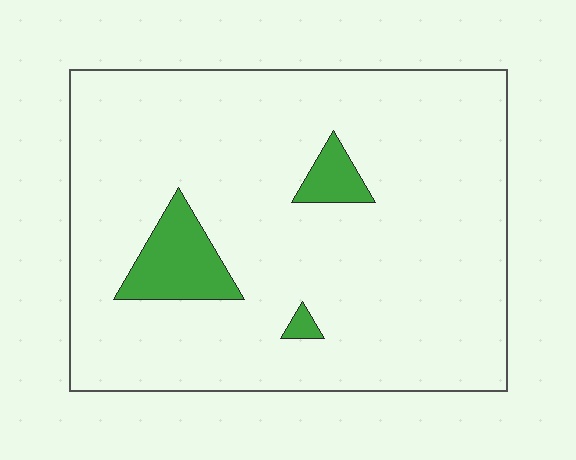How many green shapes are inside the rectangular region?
3.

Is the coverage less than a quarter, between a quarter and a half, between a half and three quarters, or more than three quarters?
Less than a quarter.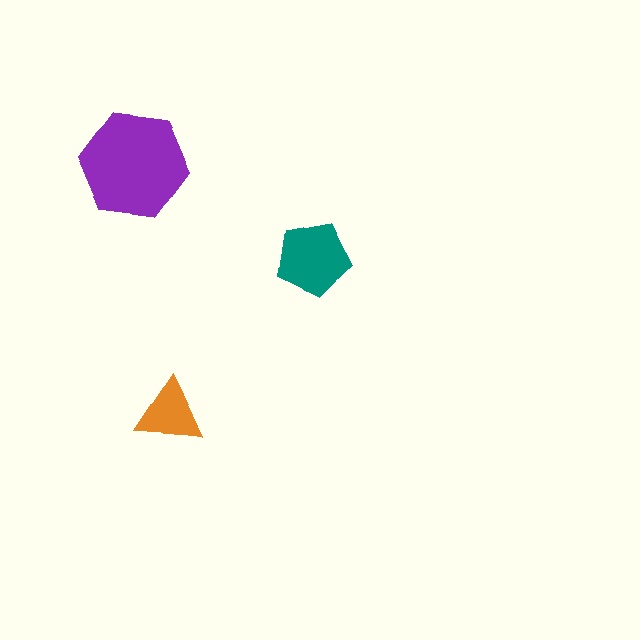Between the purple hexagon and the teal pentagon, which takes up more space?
The purple hexagon.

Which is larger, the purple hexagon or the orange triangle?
The purple hexagon.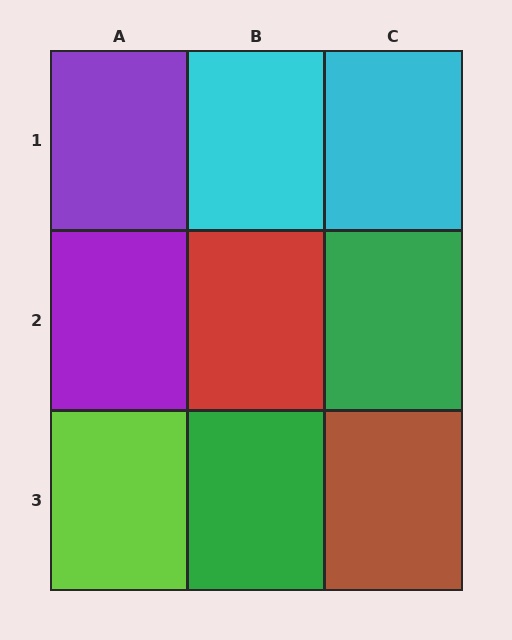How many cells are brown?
1 cell is brown.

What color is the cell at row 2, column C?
Green.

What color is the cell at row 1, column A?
Purple.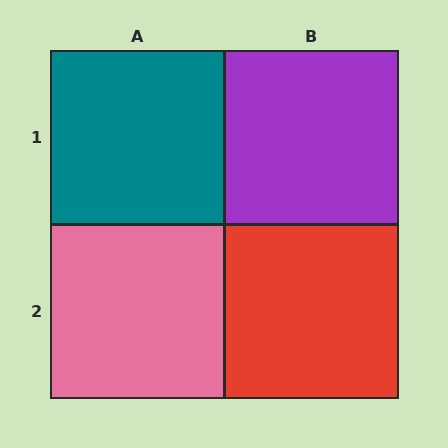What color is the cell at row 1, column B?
Purple.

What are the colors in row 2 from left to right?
Pink, red.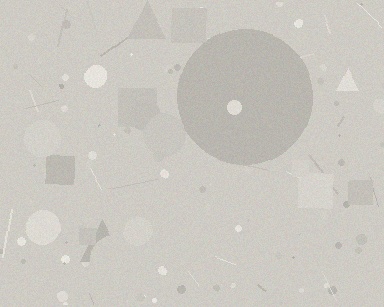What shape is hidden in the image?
A circle is hidden in the image.